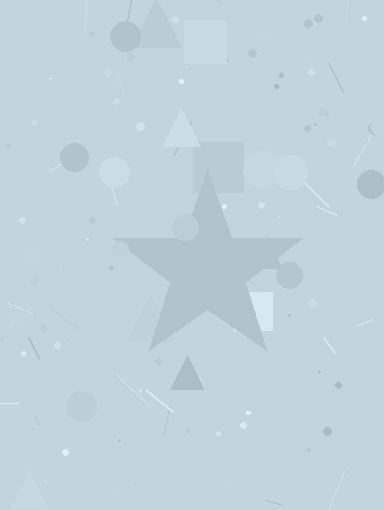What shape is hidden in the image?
A star is hidden in the image.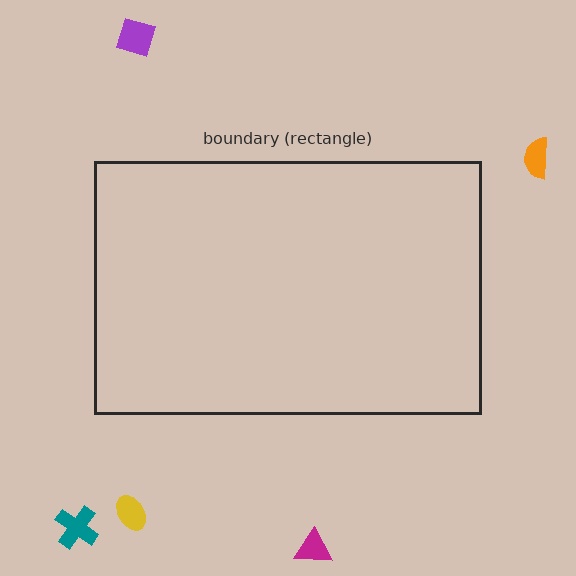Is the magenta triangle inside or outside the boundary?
Outside.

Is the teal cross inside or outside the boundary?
Outside.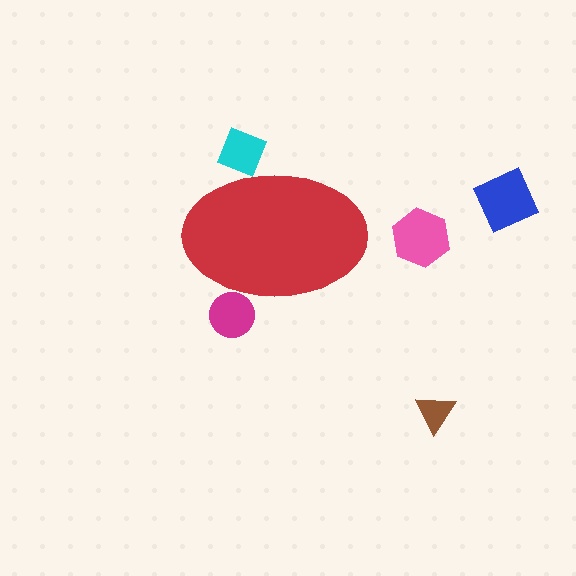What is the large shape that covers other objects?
A red ellipse.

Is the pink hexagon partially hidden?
No, the pink hexagon is fully visible.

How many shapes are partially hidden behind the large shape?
2 shapes are partially hidden.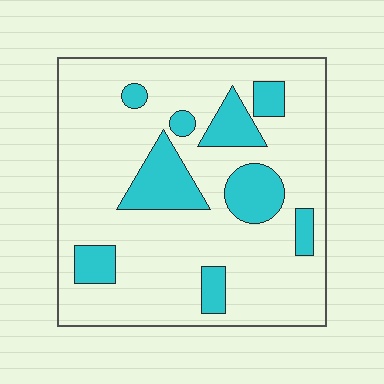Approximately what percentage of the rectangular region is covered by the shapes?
Approximately 20%.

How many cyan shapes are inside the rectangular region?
9.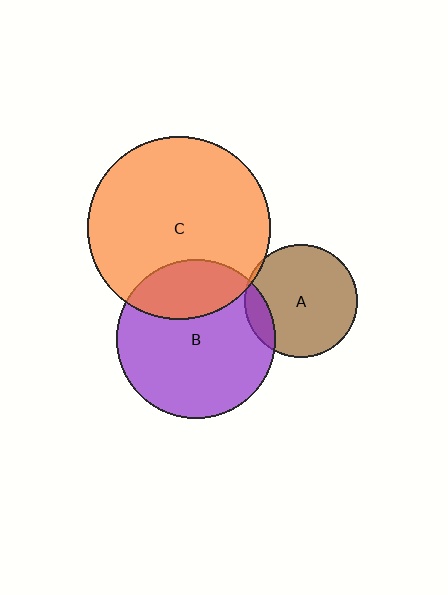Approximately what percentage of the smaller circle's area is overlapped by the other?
Approximately 5%.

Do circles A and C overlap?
Yes.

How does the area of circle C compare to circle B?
Approximately 1.3 times.